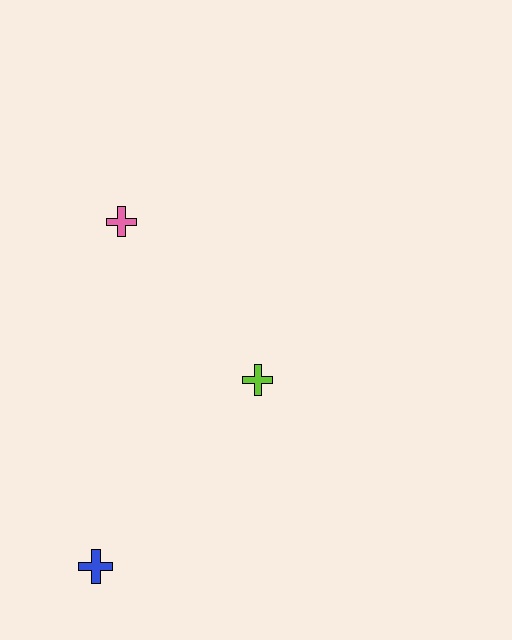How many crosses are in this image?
There are 3 crosses.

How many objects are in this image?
There are 3 objects.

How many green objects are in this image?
There are no green objects.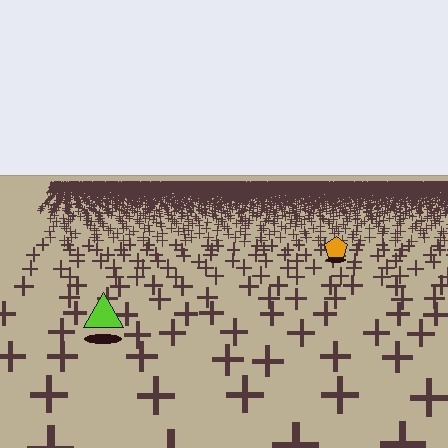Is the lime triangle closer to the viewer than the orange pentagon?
Yes. The lime triangle is closer — you can tell from the texture gradient: the ground texture is coarser near it.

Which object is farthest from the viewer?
The orange pentagon is farthest from the viewer. It appears smaller and the ground texture around it is denser.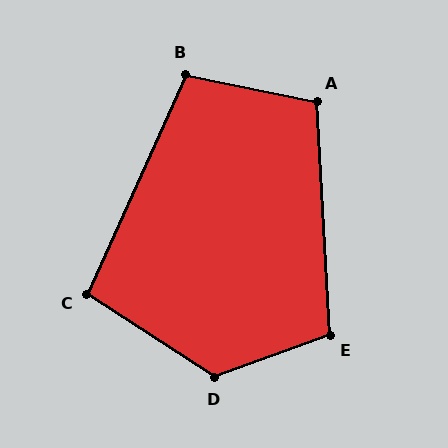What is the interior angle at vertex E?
Approximately 107 degrees (obtuse).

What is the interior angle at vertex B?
Approximately 103 degrees (obtuse).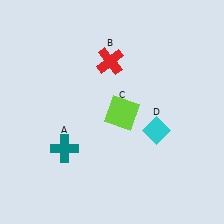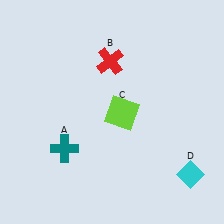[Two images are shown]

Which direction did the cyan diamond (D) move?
The cyan diamond (D) moved down.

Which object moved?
The cyan diamond (D) moved down.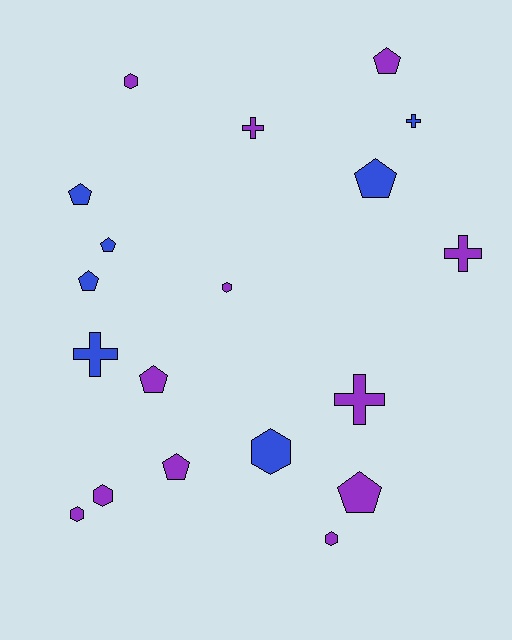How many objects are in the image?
There are 19 objects.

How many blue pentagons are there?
There are 4 blue pentagons.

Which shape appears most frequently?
Pentagon, with 8 objects.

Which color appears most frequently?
Purple, with 12 objects.